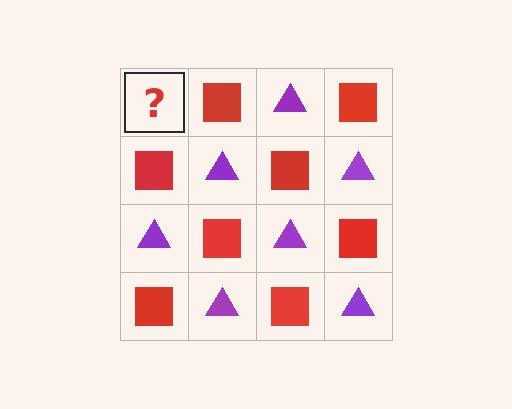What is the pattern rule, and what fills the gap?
The rule is that it alternates purple triangle and red square in a checkerboard pattern. The gap should be filled with a purple triangle.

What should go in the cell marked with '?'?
The missing cell should contain a purple triangle.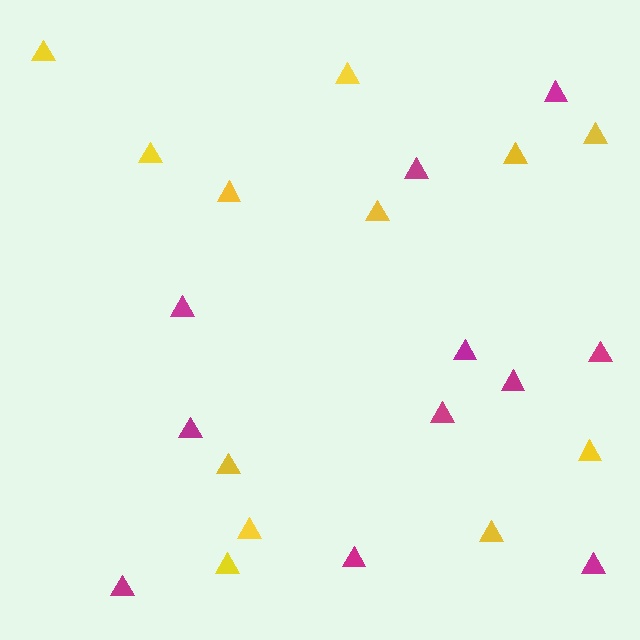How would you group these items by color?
There are 2 groups: one group of yellow triangles (12) and one group of magenta triangles (11).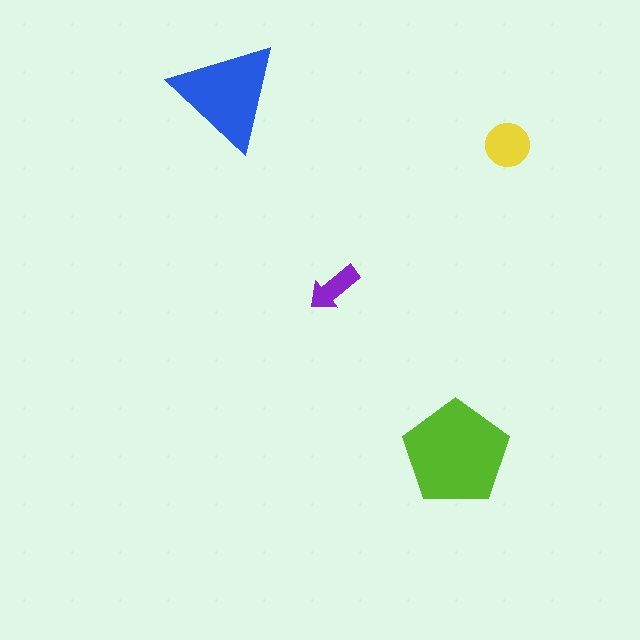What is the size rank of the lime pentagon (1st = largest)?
1st.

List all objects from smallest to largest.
The purple arrow, the yellow circle, the blue triangle, the lime pentagon.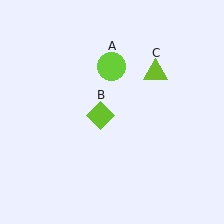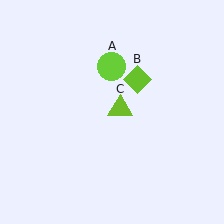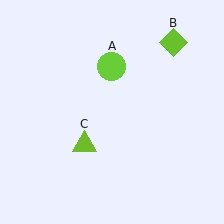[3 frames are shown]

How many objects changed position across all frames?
2 objects changed position: lime diamond (object B), lime triangle (object C).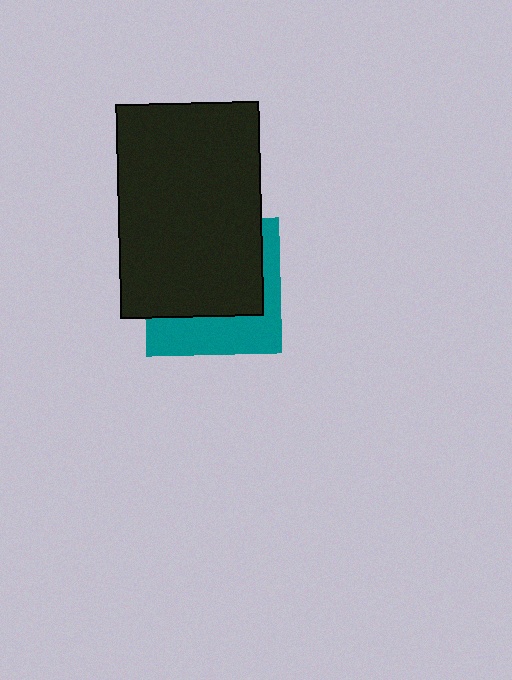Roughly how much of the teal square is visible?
A small part of it is visible (roughly 36%).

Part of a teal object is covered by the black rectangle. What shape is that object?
It is a square.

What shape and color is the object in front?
The object in front is a black rectangle.